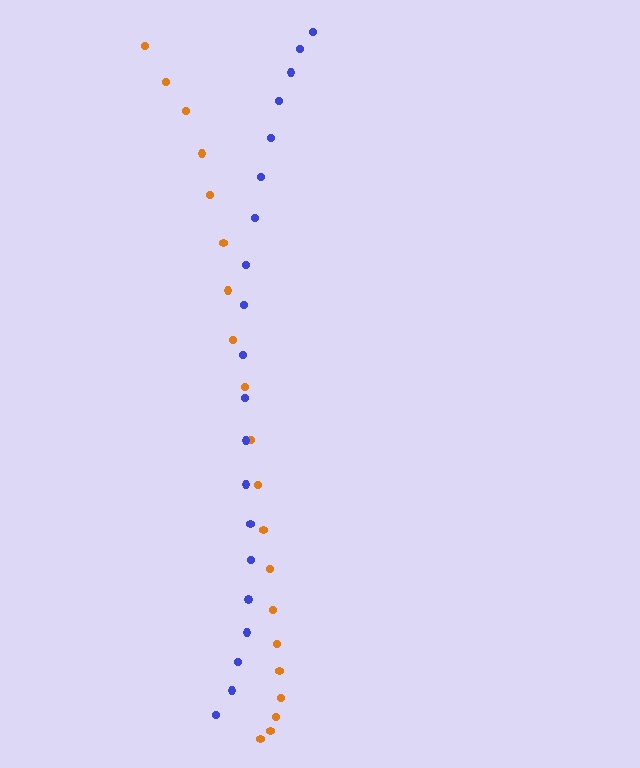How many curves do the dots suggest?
There are 2 distinct paths.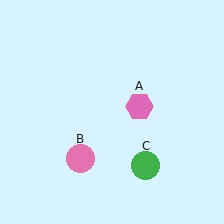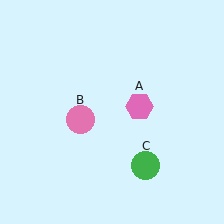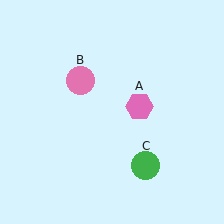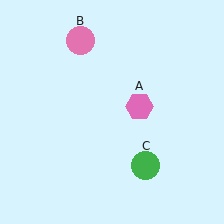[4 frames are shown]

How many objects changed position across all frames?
1 object changed position: pink circle (object B).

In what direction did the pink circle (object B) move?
The pink circle (object B) moved up.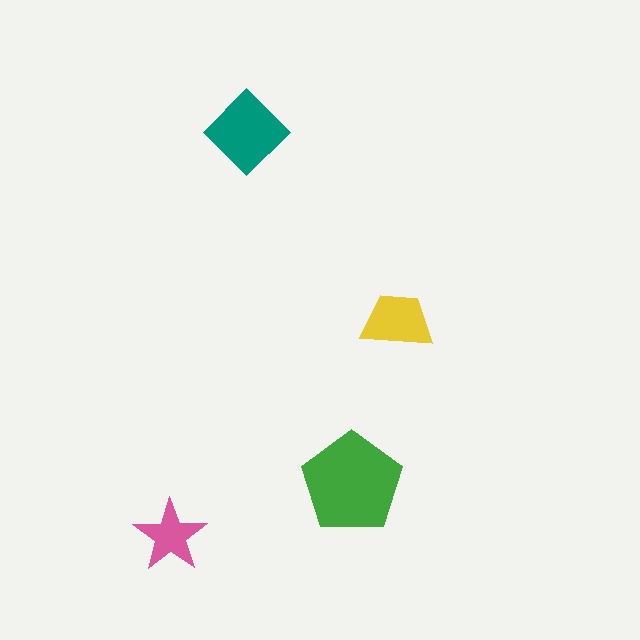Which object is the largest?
The green pentagon.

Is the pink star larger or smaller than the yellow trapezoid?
Smaller.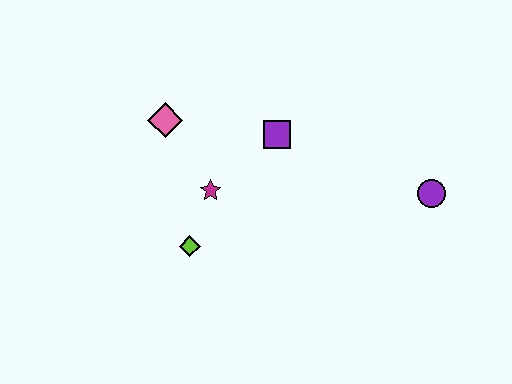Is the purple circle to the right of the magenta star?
Yes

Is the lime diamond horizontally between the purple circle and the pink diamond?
Yes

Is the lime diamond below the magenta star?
Yes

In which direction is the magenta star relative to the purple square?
The magenta star is to the left of the purple square.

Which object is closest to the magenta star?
The lime diamond is closest to the magenta star.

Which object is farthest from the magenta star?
The purple circle is farthest from the magenta star.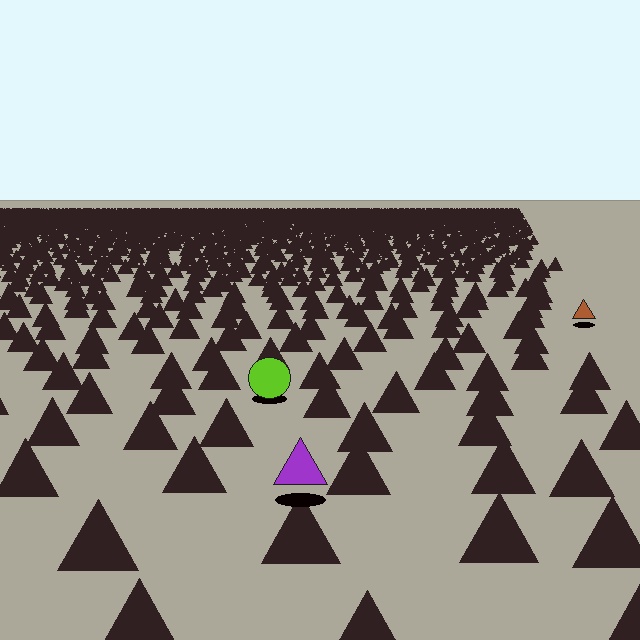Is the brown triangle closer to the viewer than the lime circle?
No. The lime circle is closer — you can tell from the texture gradient: the ground texture is coarser near it.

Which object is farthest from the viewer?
The brown triangle is farthest from the viewer. It appears smaller and the ground texture around it is denser.